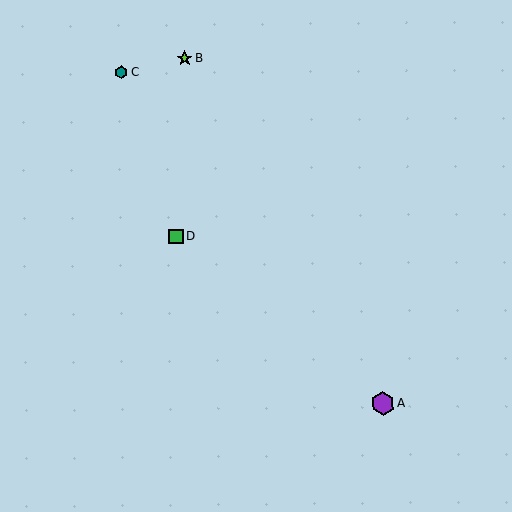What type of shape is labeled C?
Shape C is a teal hexagon.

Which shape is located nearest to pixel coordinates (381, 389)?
The purple hexagon (labeled A) at (383, 403) is nearest to that location.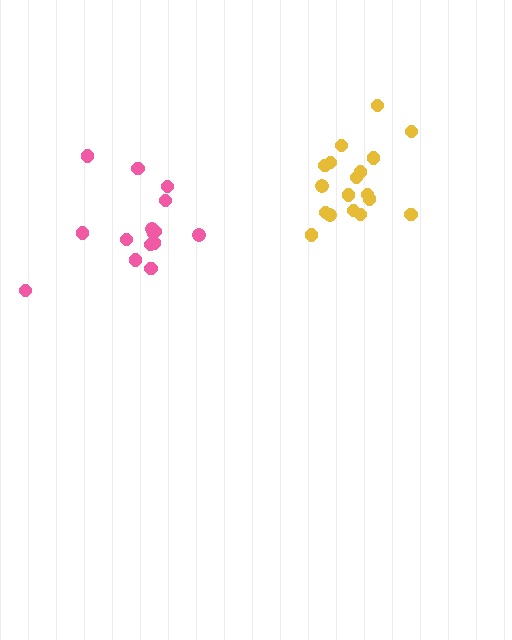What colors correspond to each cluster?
The clusters are colored: yellow, pink.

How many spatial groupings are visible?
There are 2 spatial groupings.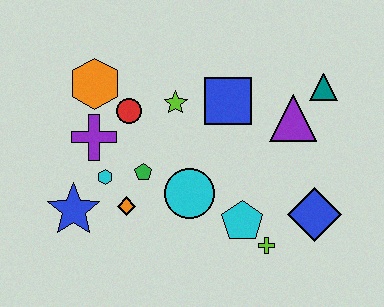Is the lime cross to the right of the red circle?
Yes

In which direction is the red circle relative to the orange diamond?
The red circle is above the orange diamond.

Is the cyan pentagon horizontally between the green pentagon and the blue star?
No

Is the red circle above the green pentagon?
Yes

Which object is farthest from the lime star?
The blue diamond is farthest from the lime star.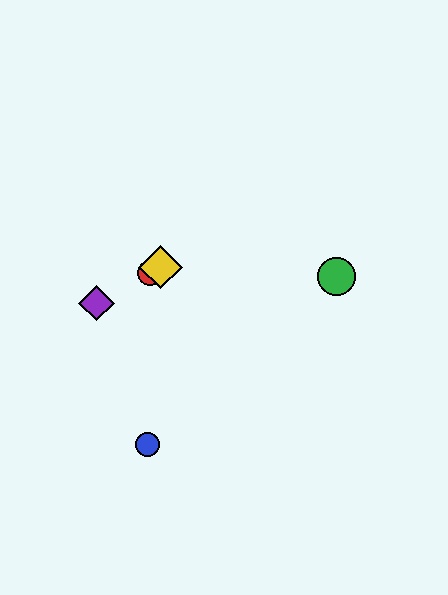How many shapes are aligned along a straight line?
3 shapes (the red circle, the yellow diamond, the purple diamond) are aligned along a straight line.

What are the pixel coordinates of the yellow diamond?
The yellow diamond is at (160, 267).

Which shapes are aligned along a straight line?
The red circle, the yellow diamond, the purple diamond are aligned along a straight line.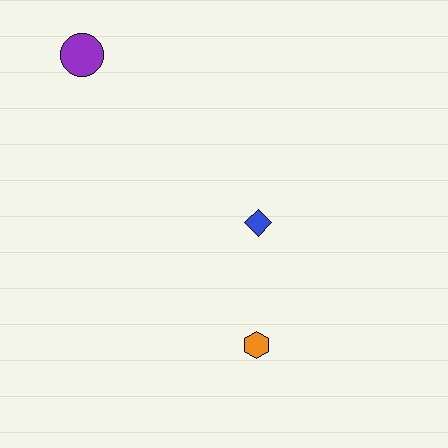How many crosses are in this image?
There are no crosses.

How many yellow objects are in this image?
There are no yellow objects.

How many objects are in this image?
There are 3 objects.